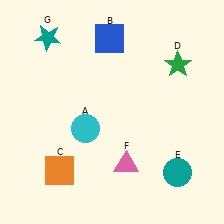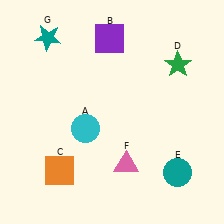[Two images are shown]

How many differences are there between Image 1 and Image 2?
There is 1 difference between the two images.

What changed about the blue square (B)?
In Image 1, B is blue. In Image 2, it changed to purple.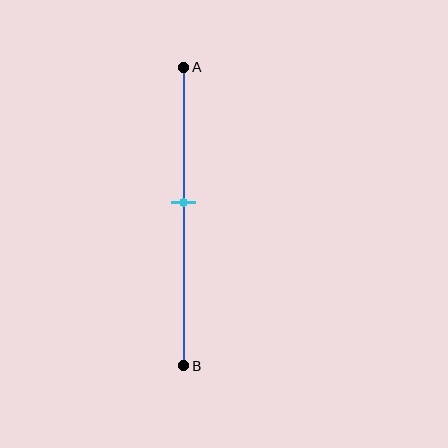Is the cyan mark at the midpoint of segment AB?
No, the mark is at about 45% from A, not at the 50% midpoint.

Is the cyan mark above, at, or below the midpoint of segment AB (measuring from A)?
The cyan mark is above the midpoint of segment AB.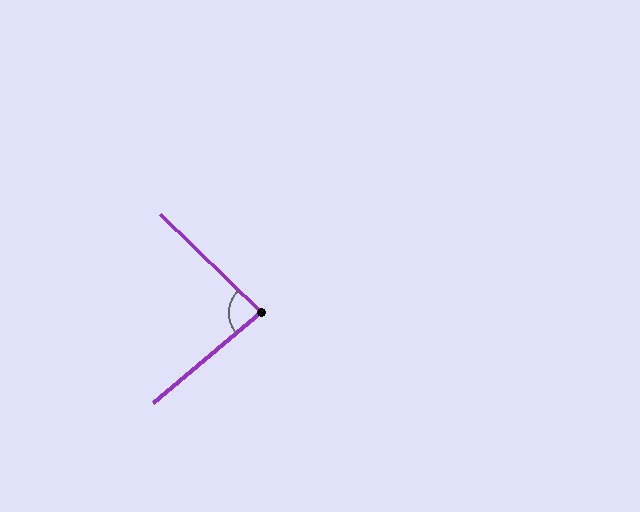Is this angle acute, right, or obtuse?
It is acute.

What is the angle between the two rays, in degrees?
Approximately 84 degrees.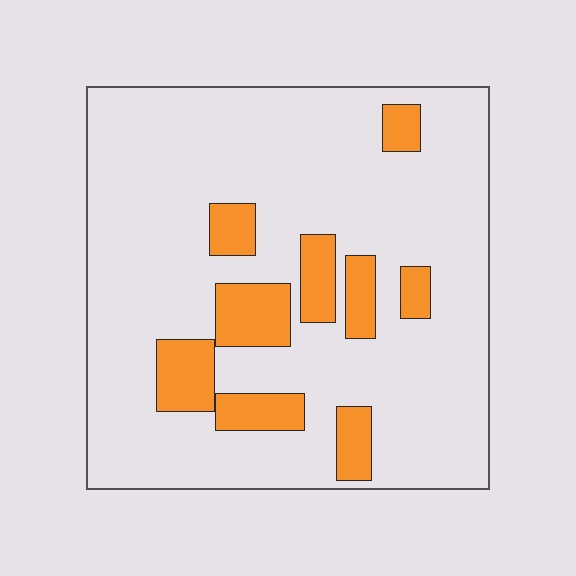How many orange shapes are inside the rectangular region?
9.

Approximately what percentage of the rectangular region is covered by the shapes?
Approximately 15%.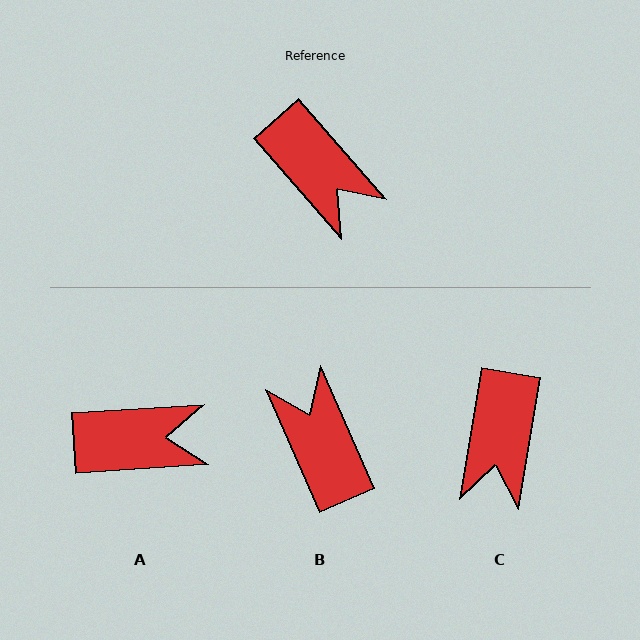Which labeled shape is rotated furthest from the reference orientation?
B, about 163 degrees away.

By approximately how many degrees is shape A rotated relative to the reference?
Approximately 53 degrees counter-clockwise.